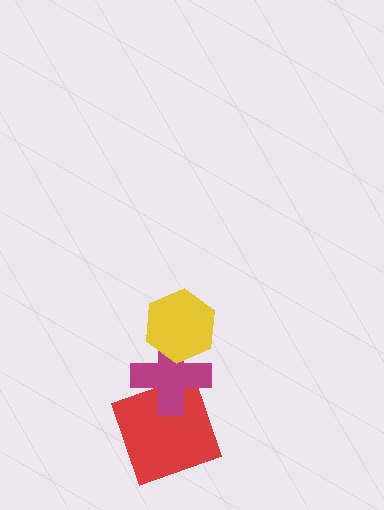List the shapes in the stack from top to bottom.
From top to bottom: the yellow hexagon, the magenta cross, the red square.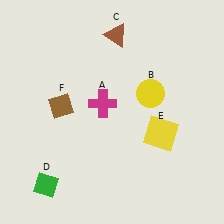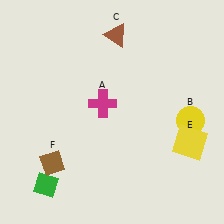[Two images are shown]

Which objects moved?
The objects that moved are: the yellow circle (B), the yellow square (E), the brown diamond (F).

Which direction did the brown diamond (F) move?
The brown diamond (F) moved down.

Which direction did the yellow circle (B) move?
The yellow circle (B) moved right.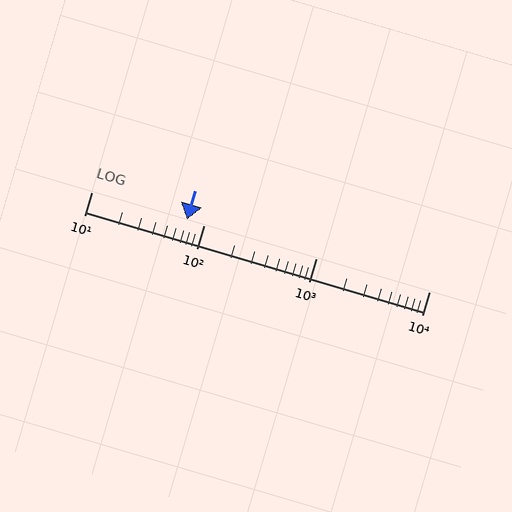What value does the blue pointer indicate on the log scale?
The pointer indicates approximately 70.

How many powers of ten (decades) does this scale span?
The scale spans 3 decades, from 10 to 10000.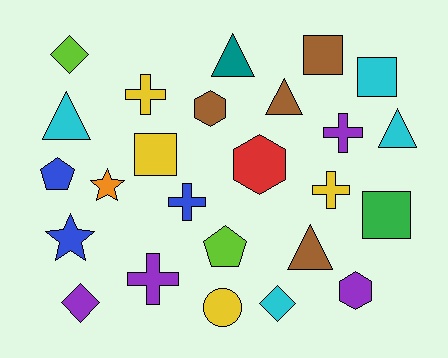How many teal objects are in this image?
There is 1 teal object.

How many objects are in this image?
There are 25 objects.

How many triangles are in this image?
There are 5 triangles.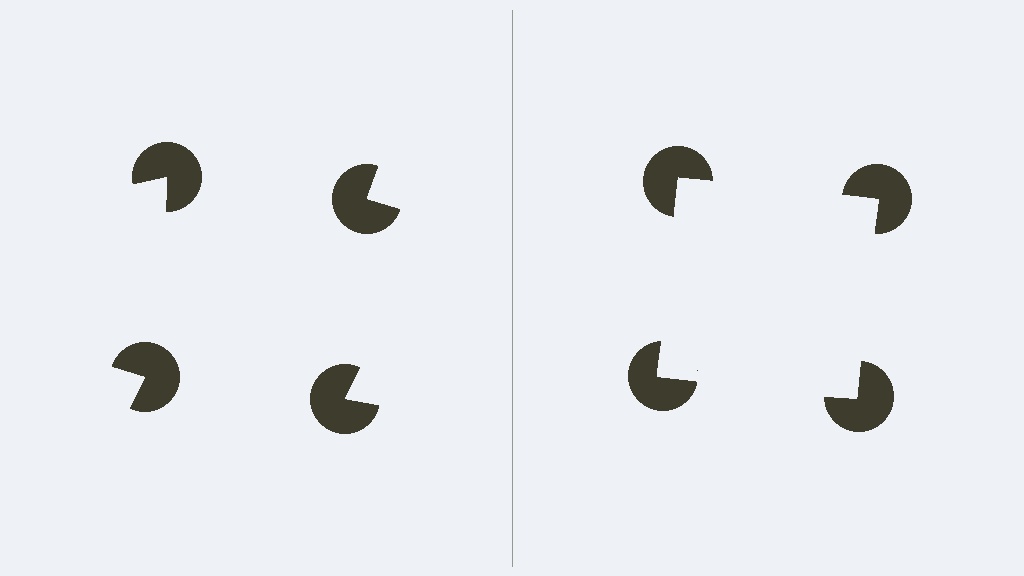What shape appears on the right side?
An illusory square.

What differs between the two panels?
The pac-man discs are positioned identically on both sides; only the wedge orientations differ. On the right they align to a square; on the left they are misaligned.